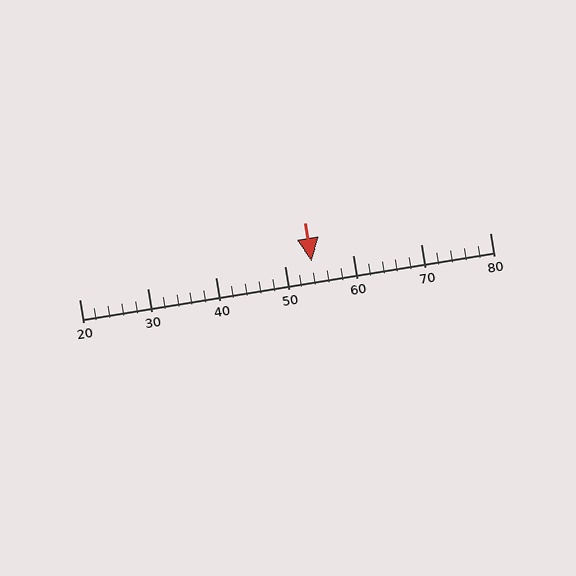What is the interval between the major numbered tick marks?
The major tick marks are spaced 10 units apart.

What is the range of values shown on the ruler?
The ruler shows values from 20 to 80.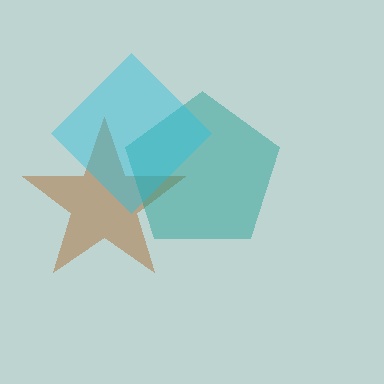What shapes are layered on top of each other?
The layered shapes are: a brown star, a teal pentagon, a cyan diamond.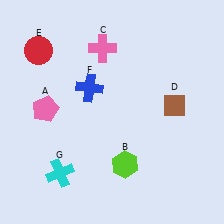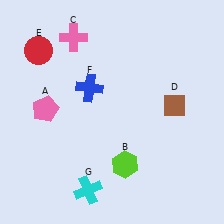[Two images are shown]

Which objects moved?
The objects that moved are: the pink cross (C), the cyan cross (G).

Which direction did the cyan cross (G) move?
The cyan cross (G) moved right.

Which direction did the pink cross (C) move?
The pink cross (C) moved left.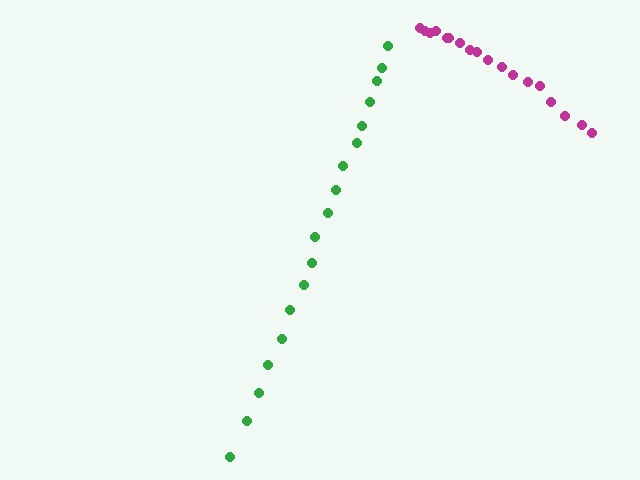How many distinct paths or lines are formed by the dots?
There are 2 distinct paths.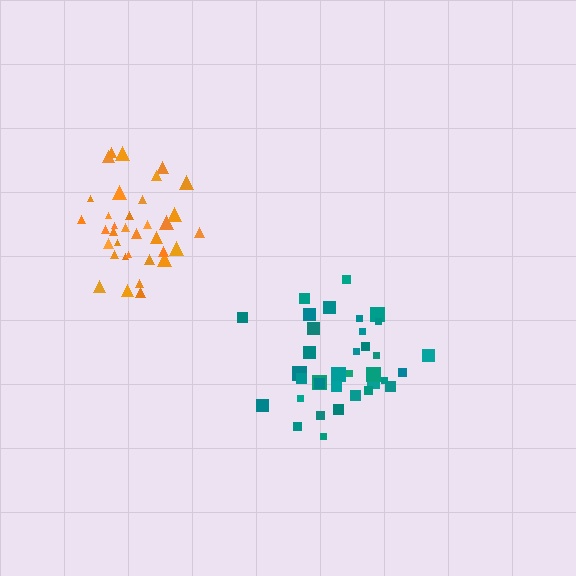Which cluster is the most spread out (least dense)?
Teal.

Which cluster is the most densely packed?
Orange.